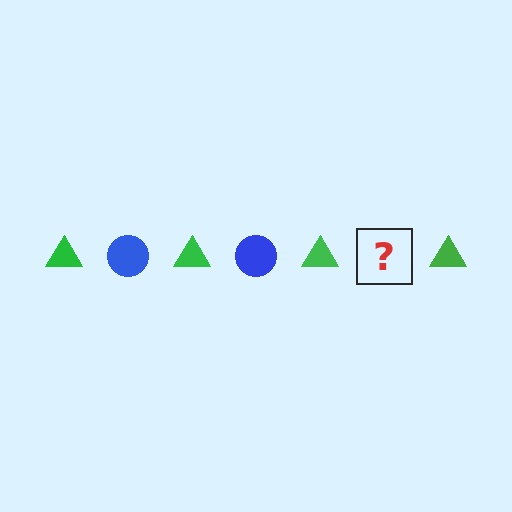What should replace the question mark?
The question mark should be replaced with a blue circle.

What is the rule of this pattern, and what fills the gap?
The rule is that the pattern alternates between green triangle and blue circle. The gap should be filled with a blue circle.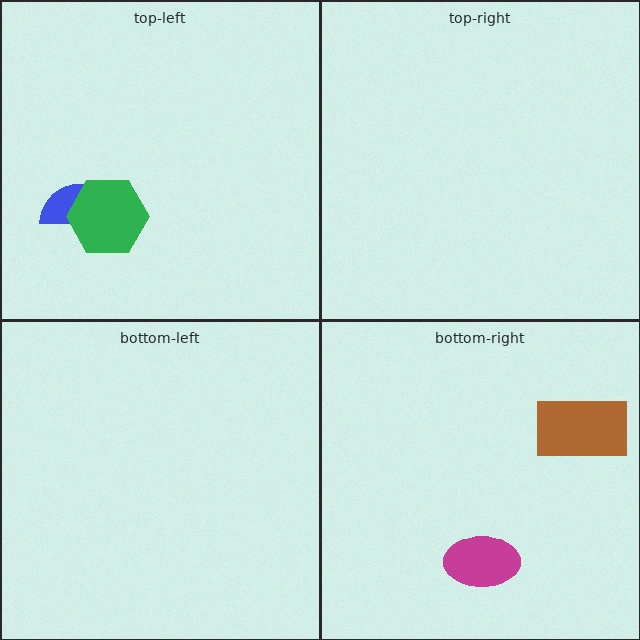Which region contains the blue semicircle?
The top-left region.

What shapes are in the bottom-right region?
The magenta ellipse, the brown rectangle.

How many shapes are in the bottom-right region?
2.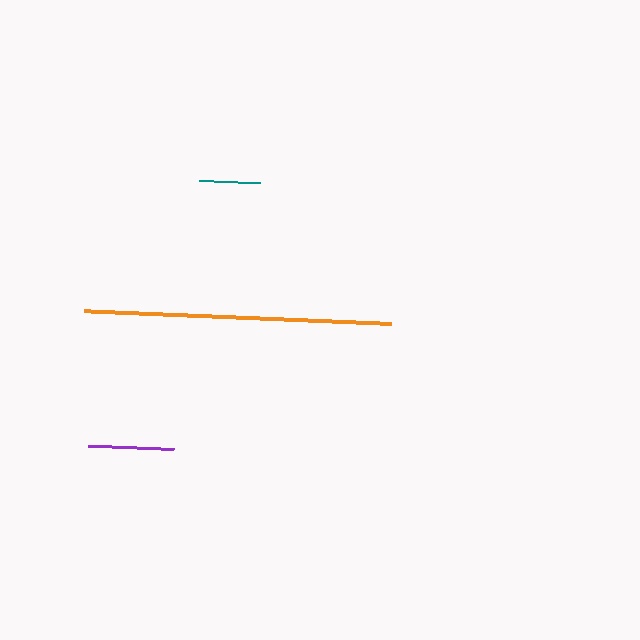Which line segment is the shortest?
The teal line is the shortest at approximately 61 pixels.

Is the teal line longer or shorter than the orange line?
The orange line is longer than the teal line.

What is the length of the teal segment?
The teal segment is approximately 61 pixels long.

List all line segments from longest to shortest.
From longest to shortest: orange, purple, teal.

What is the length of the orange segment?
The orange segment is approximately 308 pixels long.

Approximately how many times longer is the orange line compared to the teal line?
The orange line is approximately 5.0 times the length of the teal line.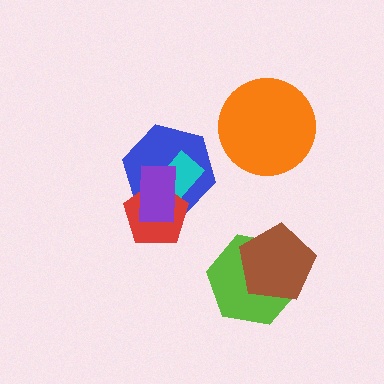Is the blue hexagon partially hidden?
Yes, it is partially covered by another shape.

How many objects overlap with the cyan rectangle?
3 objects overlap with the cyan rectangle.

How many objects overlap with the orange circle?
0 objects overlap with the orange circle.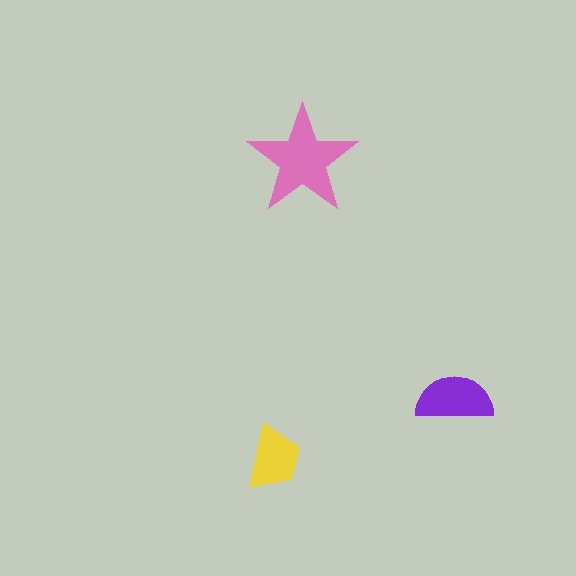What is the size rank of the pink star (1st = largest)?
1st.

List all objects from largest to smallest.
The pink star, the purple semicircle, the yellow trapezoid.